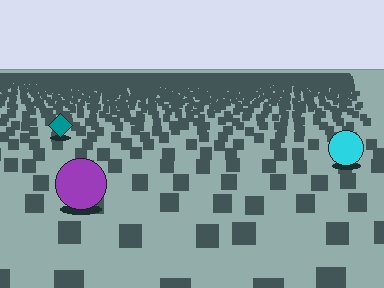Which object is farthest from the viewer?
The teal diamond is farthest from the viewer. It appears smaller and the ground texture around it is denser.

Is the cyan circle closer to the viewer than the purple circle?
No. The purple circle is closer — you can tell from the texture gradient: the ground texture is coarser near it.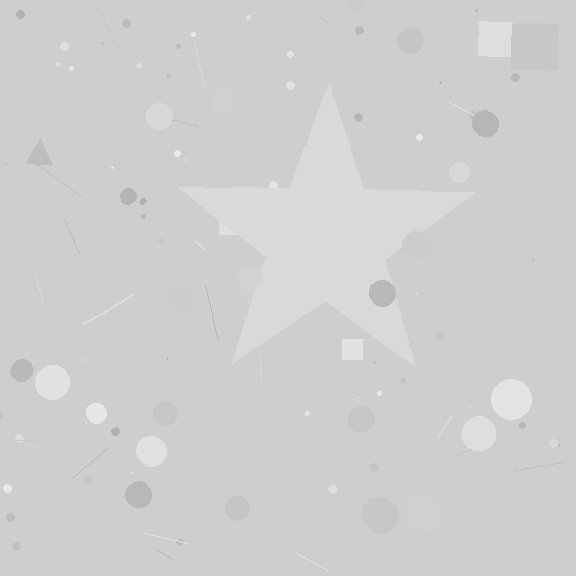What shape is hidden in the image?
A star is hidden in the image.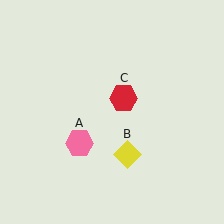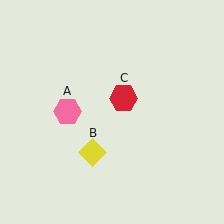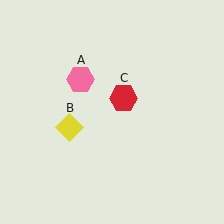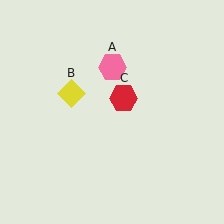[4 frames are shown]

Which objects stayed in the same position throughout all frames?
Red hexagon (object C) remained stationary.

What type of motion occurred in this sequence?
The pink hexagon (object A), yellow diamond (object B) rotated clockwise around the center of the scene.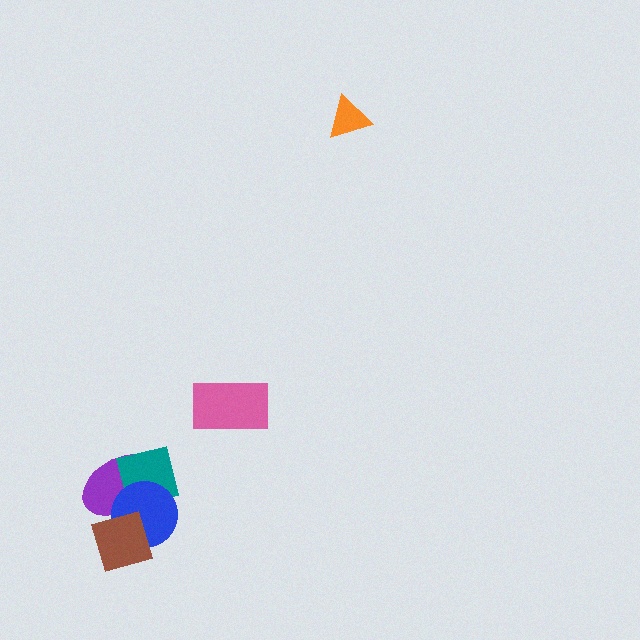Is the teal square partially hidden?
Yes, it is partially covered by another shape.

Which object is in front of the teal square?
The blue circle is in front of the teal square.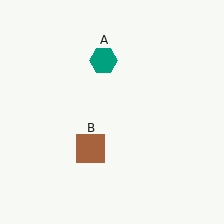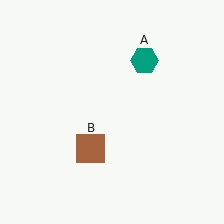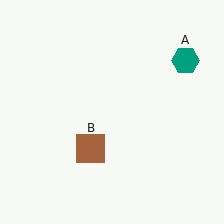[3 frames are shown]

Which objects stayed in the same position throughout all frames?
Brown square (object B) remained stationary.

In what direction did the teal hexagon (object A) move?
The teal hexagon (object A) moved right.